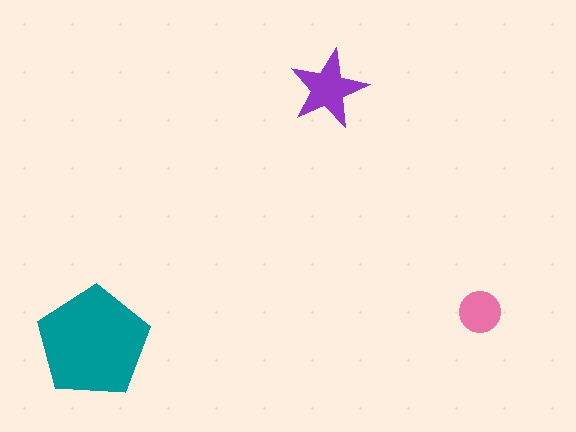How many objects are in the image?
There are 3 objects in the image.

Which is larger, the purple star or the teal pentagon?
The teal pentagon.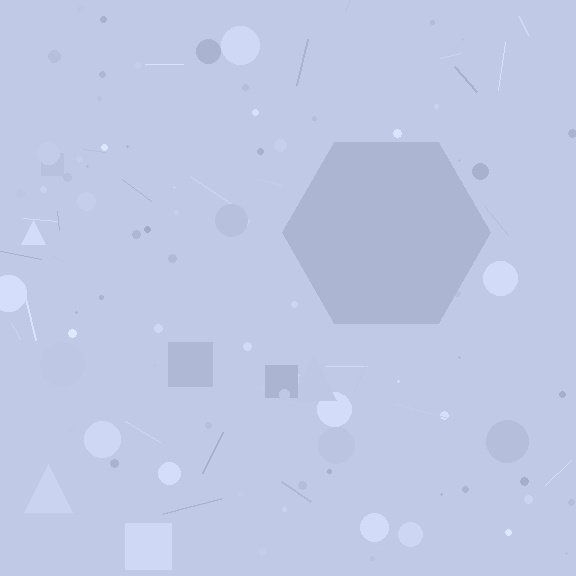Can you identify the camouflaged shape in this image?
The camouflaged shape is a hexagon.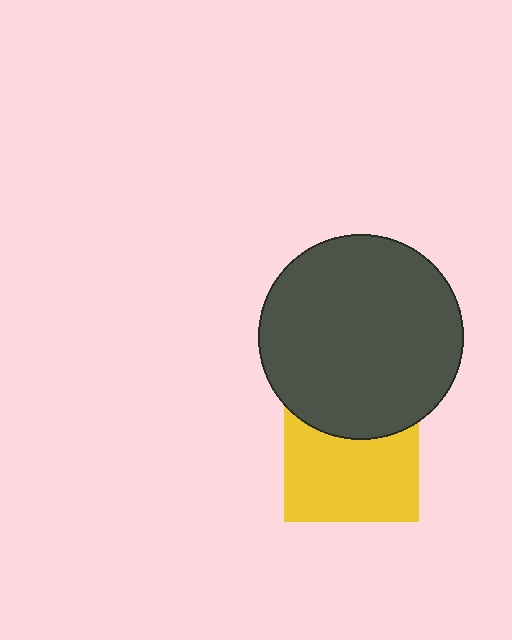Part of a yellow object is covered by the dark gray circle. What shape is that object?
It is a square.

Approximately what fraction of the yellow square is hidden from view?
Roughly 33% of the yellow square is hidden behind the dark gray circle.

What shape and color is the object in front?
The object in front is a dark gray circle.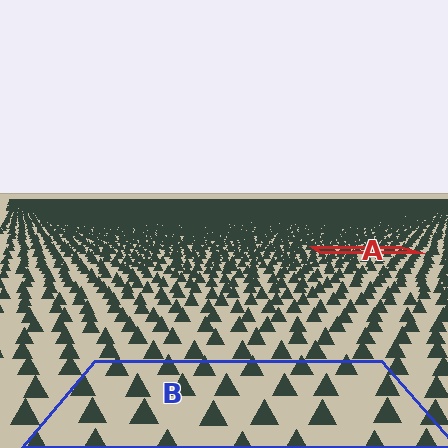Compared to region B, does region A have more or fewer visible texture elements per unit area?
Region A has more texture elements per unit area — they are packed more densely because it is farther away.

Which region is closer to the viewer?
Region B is closer. The texture elements there are larger and more spread out.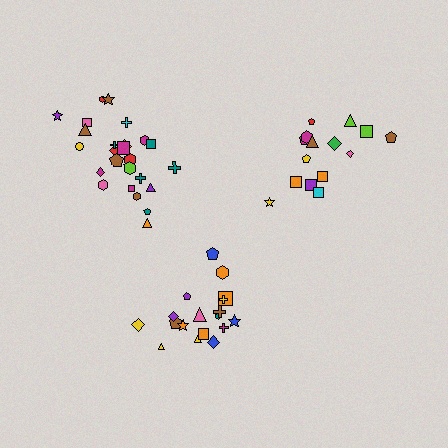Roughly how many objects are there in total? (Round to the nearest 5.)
Roughly 60 objects in total.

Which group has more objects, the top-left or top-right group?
The top-left group.